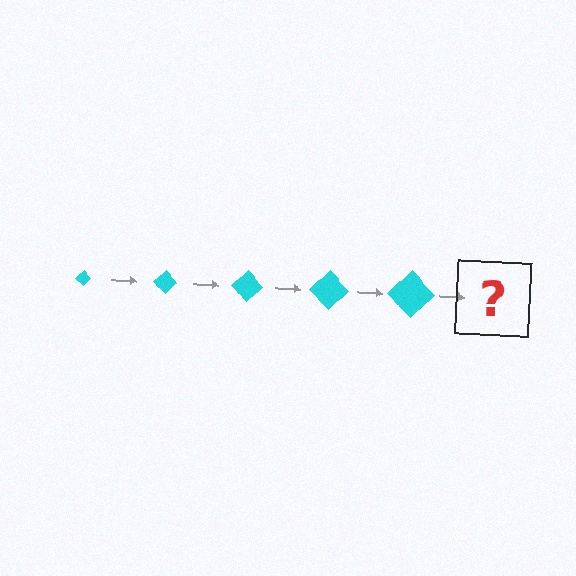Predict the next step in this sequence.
The next step is a cyan diamond, larger than the previous one.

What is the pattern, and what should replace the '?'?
The pattern is that the diamond gets progressively larger each step. The '?' should be a cyan diamond, larger than the previous one.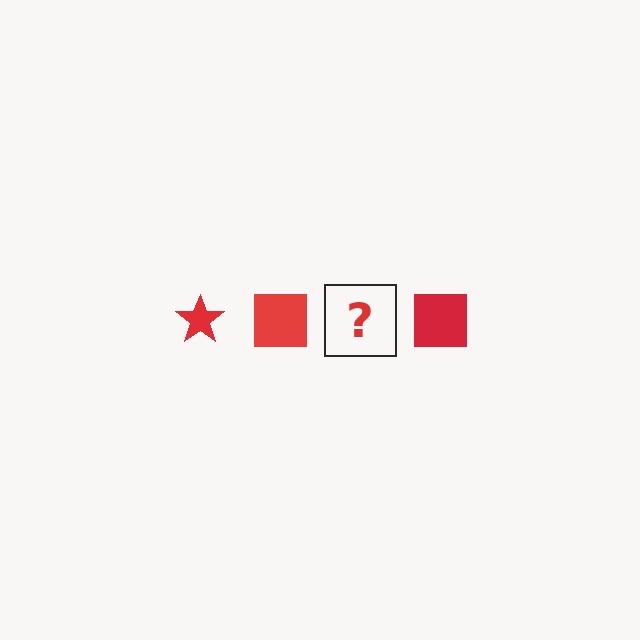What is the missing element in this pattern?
The missing element is a red star.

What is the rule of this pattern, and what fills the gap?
The rule is that the pattern cycles through star, square shapes in red. The gap should be filled with a red star.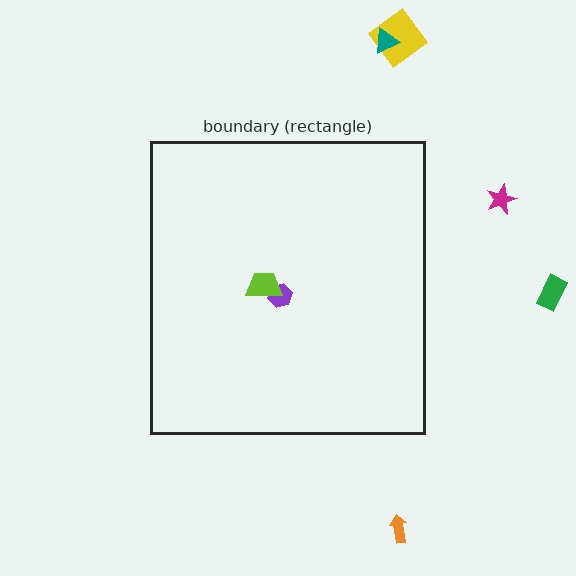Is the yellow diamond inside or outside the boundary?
Outside.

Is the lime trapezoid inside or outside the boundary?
Inside.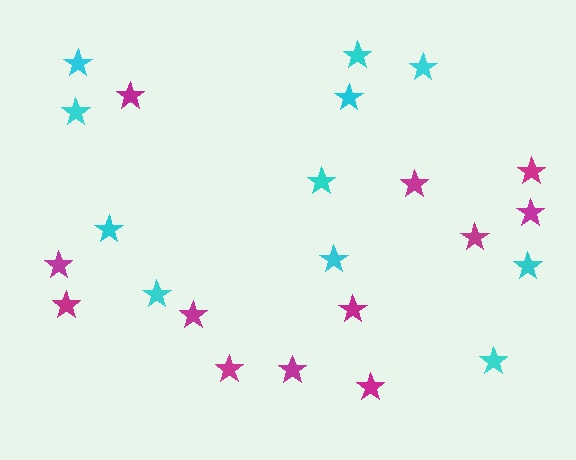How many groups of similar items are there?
There are 2 groups: one group of magenta stars (12) and one group of cyan stars (11).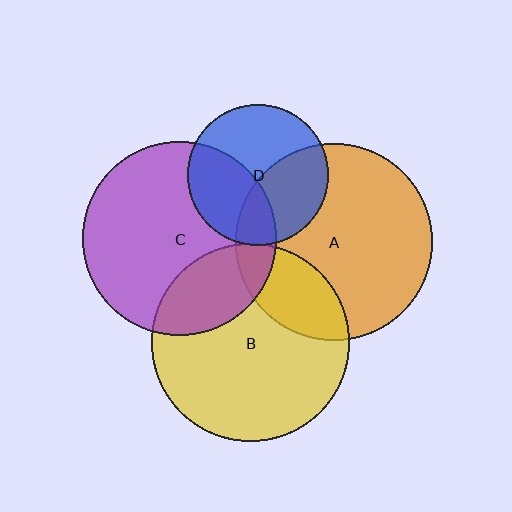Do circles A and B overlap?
Yes.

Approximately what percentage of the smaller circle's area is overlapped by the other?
Approximately 20%.